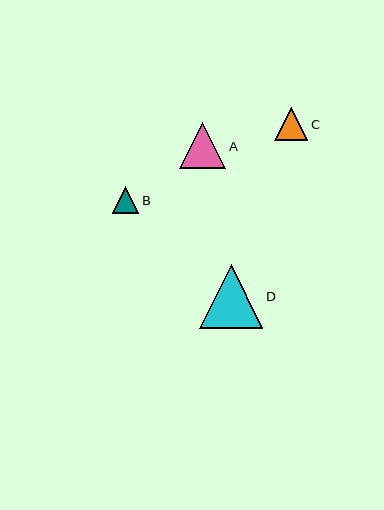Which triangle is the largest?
Triangle D is the largest with a size of approximately 63 pixels.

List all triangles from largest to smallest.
From largest to smallest: D, A, C, B.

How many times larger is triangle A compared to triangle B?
Triangle A is approximately 1.7 times the size of triangle B.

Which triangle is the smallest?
Triangle B is the smallest with a size of approximately 27 pixels.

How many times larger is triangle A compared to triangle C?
Triangle A is approximately 1.4 times the size of triangle C.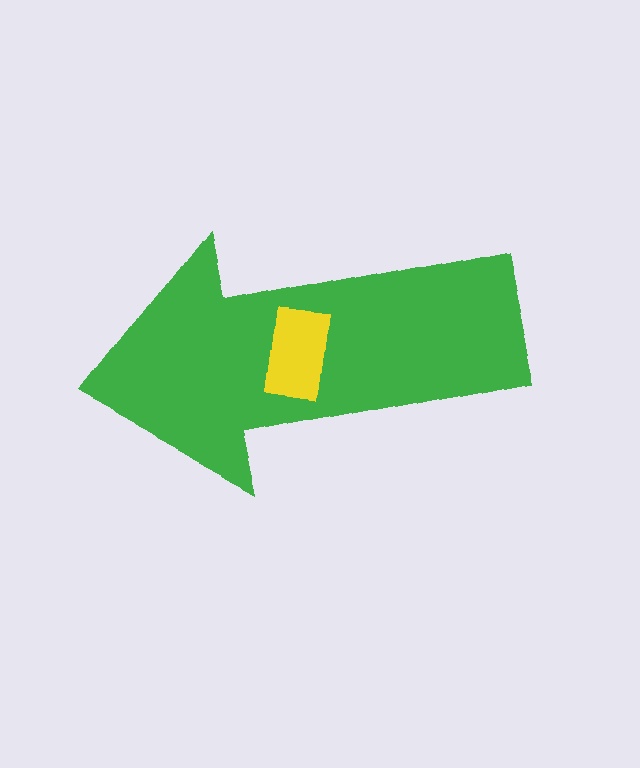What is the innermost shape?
The yellow rectangle.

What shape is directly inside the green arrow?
The yellow rectangle.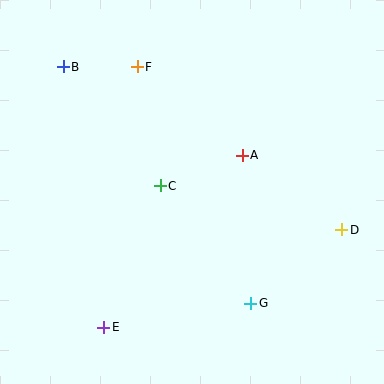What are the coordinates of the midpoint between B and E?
The midpoint between B and E is at (84, 197).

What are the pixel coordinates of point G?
Point G is at (251, 303).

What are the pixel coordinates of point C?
Point C is at (160, 186).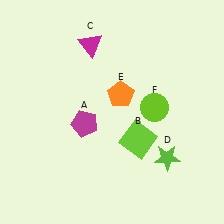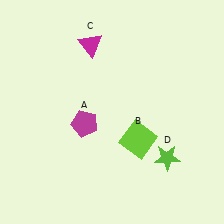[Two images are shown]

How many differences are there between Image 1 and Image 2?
There are 2 differences between the two images.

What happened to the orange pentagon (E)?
The orange pentagon (E) was removed in Image 2. It was in the top-right area of Image 1.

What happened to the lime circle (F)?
The lime circle (F) was removed in Image 2. It was in the top-right area of Image 1.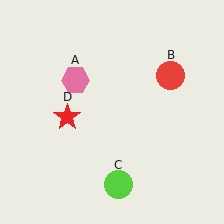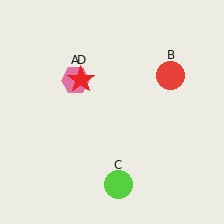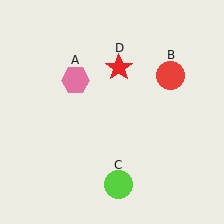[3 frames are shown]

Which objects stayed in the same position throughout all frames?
Pink hexagon (object A) and red circle (object B) and lime circle (object C) remained stationary.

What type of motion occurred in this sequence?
The red star (object D) rotated clockwise around the center of the scene.